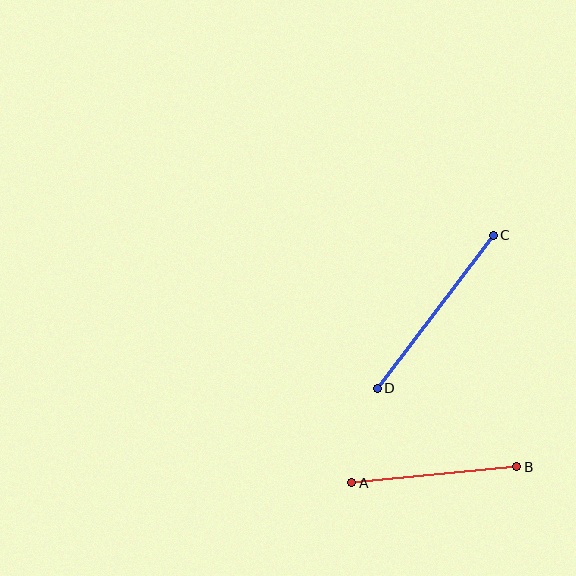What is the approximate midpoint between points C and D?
The midpoint is at approximately (435, 312) pixels.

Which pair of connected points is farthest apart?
Points C and D are farthest apart.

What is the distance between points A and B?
The distance is approximately 166 pixels.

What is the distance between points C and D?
The distance is approximately 192 pixels.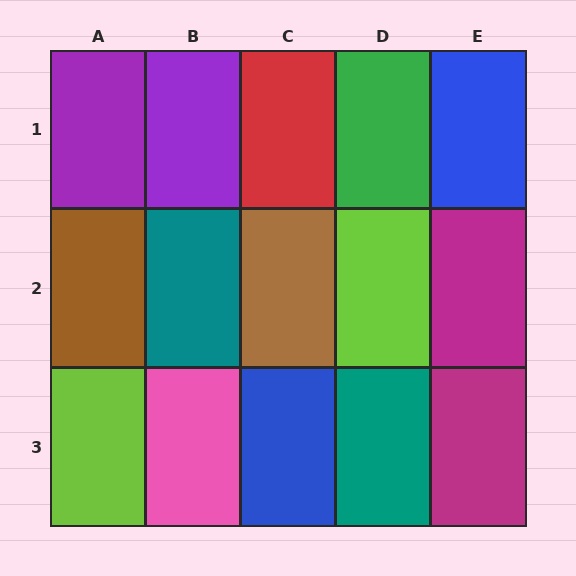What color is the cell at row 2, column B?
Teal.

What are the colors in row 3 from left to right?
Lime, pink, blue, teal, magenta.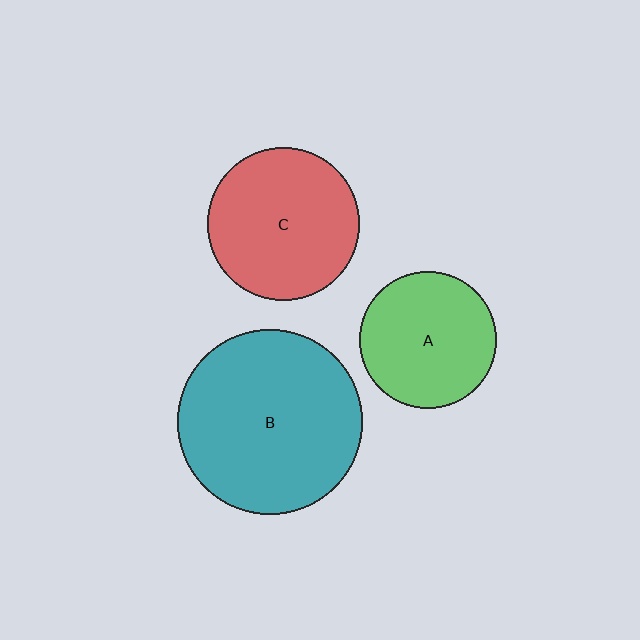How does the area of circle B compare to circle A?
Approximately 1.8 times.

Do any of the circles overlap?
No, none of the circles overlap.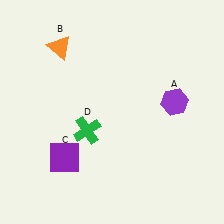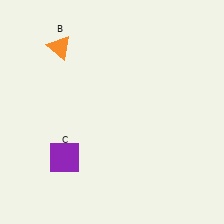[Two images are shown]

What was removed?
The green cross (D), the purple hexagon (A) were removed in Image 2.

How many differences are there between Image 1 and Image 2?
There are 2 differences between the two images.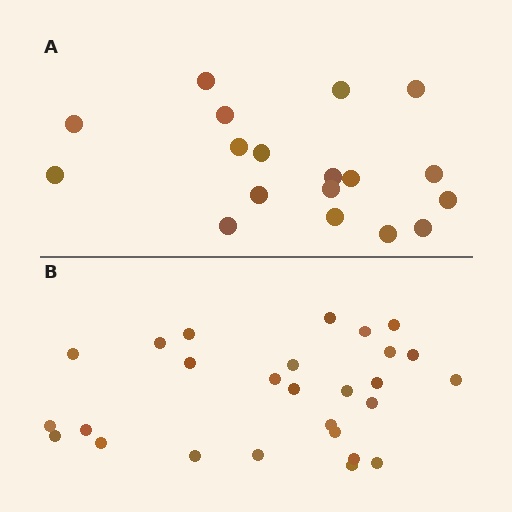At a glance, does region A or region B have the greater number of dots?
Region B (the bottom region) has more dots.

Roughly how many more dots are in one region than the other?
Region B has roughly 8 or so more dots than region A.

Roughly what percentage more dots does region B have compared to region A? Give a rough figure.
About 50% more.